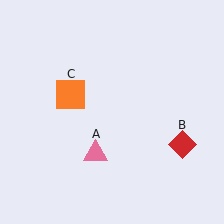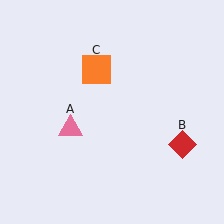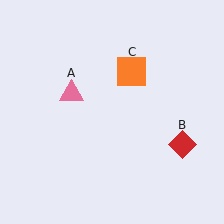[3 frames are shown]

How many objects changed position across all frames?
2 objects changed position: pink triangle (object A), orange square (object C).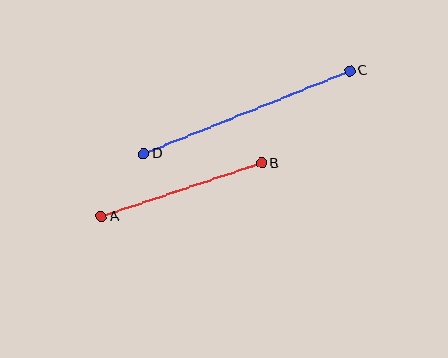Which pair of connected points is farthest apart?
Points C and D are farthest apart.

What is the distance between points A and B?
The distance is approximately 169 pixels.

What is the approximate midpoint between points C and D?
The midpoint is at approximately (247, 112) pixels.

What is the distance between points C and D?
The distance is approximately 222 pixels.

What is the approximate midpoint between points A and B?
The midpoint is at approximately (181, 190) pixels.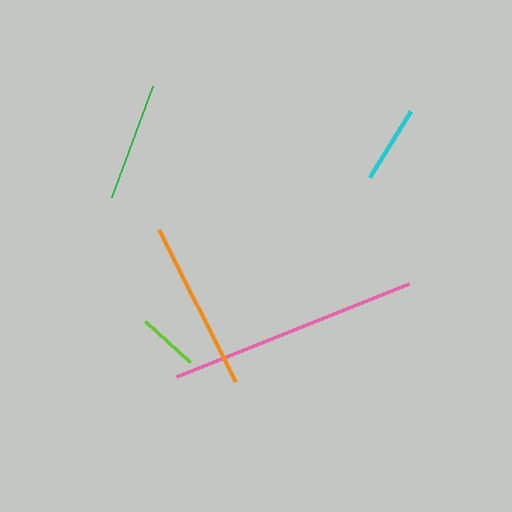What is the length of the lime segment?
The lime segment is approximately 61 pixels long.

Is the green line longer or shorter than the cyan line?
The green line is longer than the cyan line.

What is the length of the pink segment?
The pink segment is approximately 251 pixels long.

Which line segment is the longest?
The pink line is the longest at approximately 251 pixels.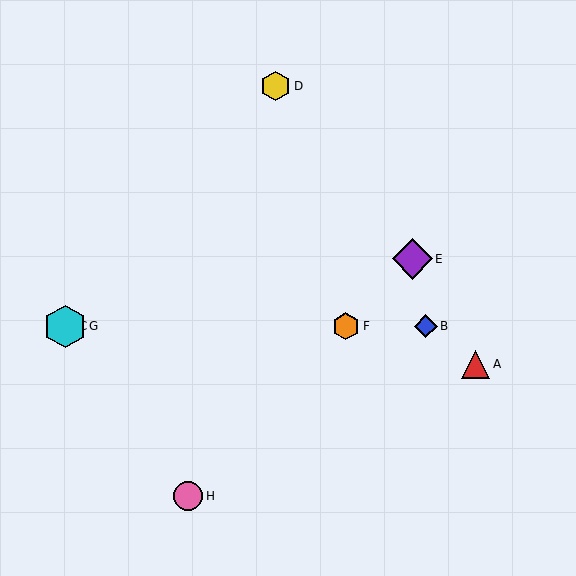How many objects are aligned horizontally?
4 objects (B, C, F, G) are aligned horizontally.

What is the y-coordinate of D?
Object D is at y≈86.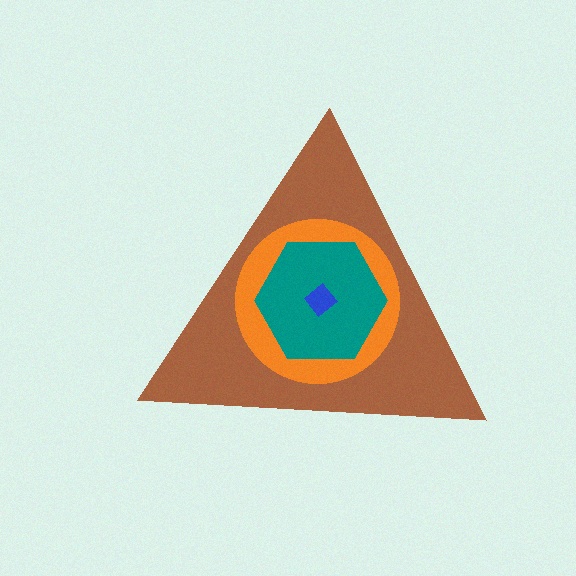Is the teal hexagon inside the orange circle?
Yes.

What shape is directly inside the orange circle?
The teal hexagon.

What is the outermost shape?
The brown triangle.